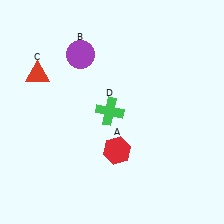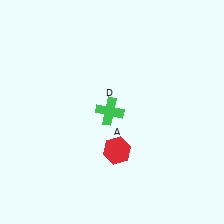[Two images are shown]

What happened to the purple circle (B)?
The purple circle (B) was removed in Image 2. It was in the top-left area of Image 1.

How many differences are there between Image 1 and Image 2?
There are 2 differences between the two images.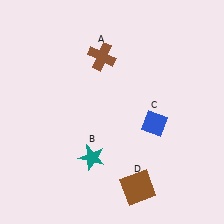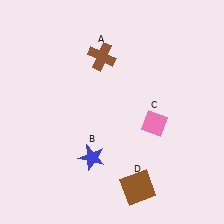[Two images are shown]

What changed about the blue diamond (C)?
In Image 1, C is blue. In Image 2, it changed to pink.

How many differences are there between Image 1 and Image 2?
There are 2 differences between the two images.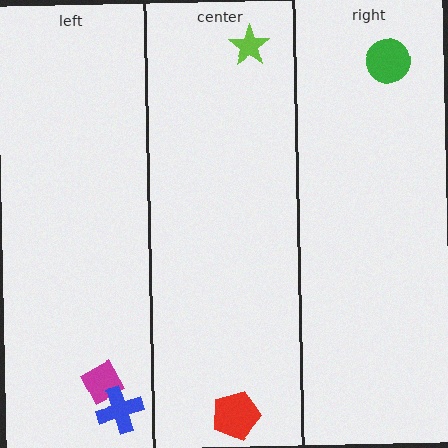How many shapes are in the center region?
2.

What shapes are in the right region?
The green circle.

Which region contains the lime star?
The center region.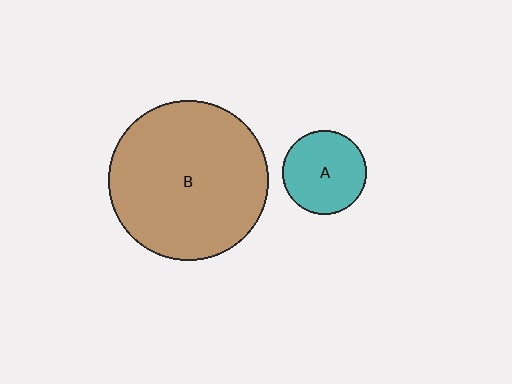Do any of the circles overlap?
No, none of the circles overlap.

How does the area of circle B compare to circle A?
Approximately 3.6 times.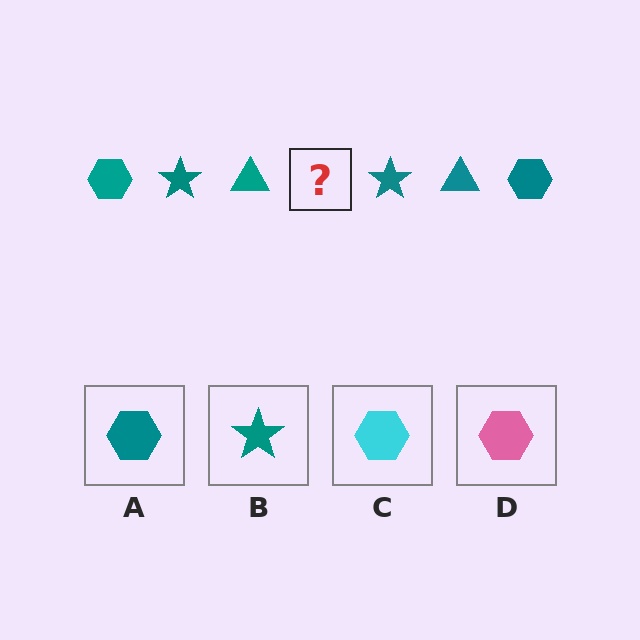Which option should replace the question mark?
Option A.